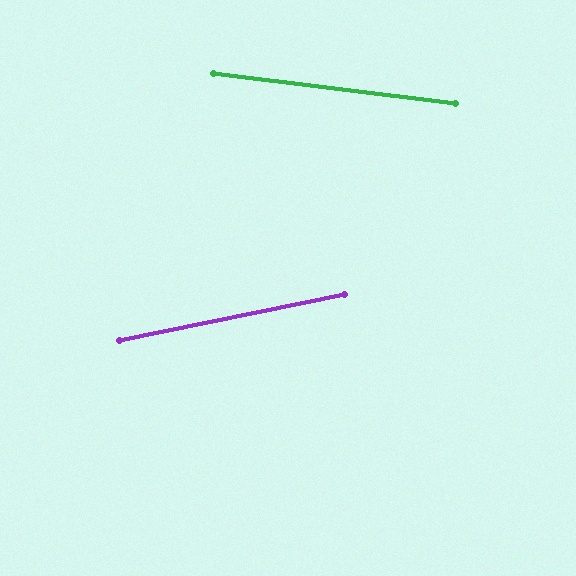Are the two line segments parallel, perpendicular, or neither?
Neither parallel nor perpendicular — they differ by about 19°.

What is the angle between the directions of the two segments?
Approximately 19 degrees.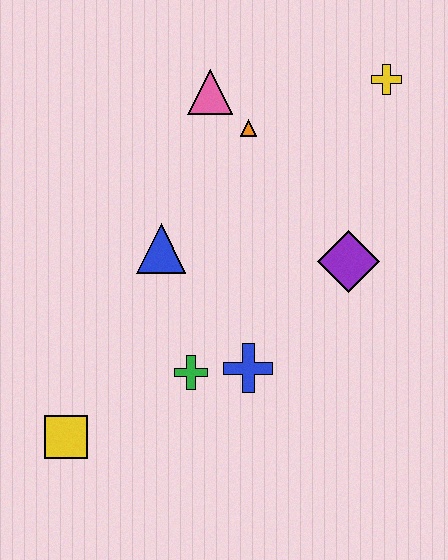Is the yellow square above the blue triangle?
No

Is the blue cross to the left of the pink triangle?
No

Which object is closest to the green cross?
The blue cross is closest to the green cross.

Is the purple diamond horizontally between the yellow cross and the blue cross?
Yes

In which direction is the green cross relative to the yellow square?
The green cross is to the right of the yellow square.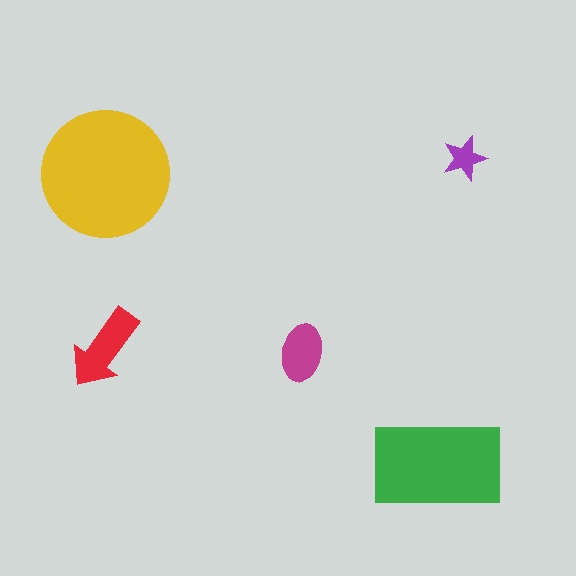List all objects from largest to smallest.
The yellow circle, the green rectangle, the red arrow, the magenta ellipse, the purple star.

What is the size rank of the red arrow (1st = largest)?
3rd.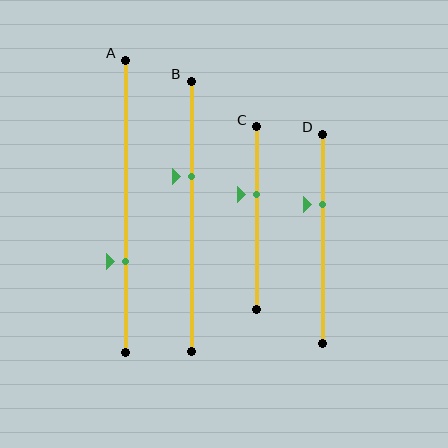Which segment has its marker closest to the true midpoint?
Segment C has its marker closest to the true midpoint.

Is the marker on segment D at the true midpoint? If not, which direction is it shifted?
No, the marker on segment D is shifted upward by about 16% of the segment length.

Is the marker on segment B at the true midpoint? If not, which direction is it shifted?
No, the marker on segment B is shifted upward by about 15% of the segment length.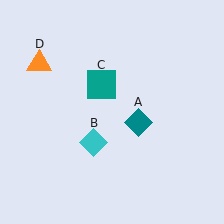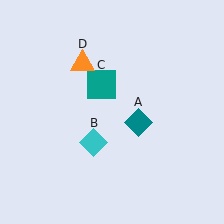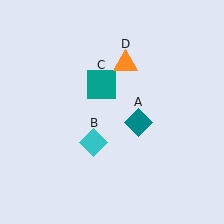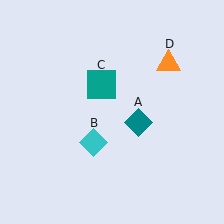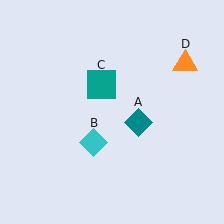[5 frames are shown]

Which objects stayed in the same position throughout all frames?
Teal diamond (object A) and cyan diamond (object B) and teal square (object C) remained stationary.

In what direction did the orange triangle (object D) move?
The orange triangle (object D) moved right.